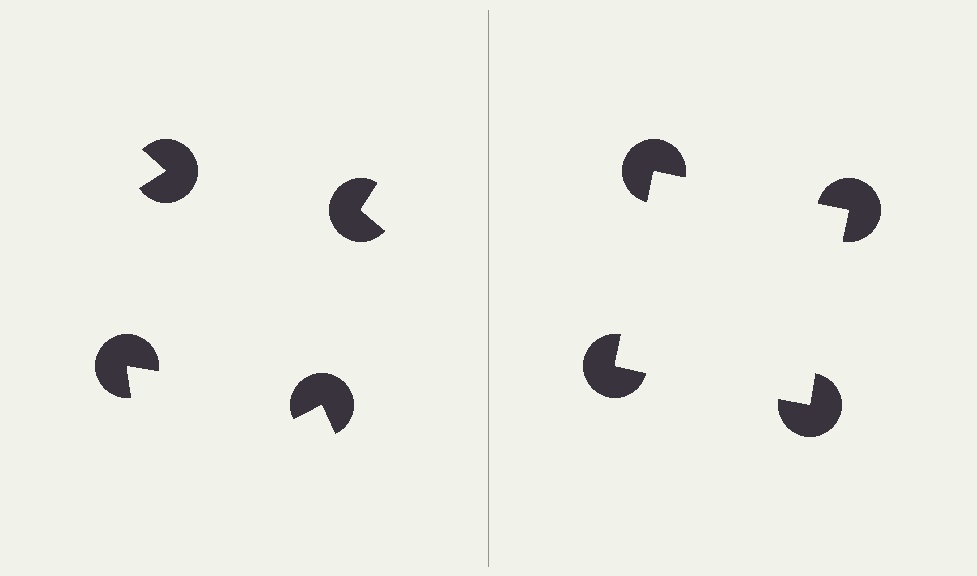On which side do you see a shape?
An illusory square appears on the right side. On the left side the wedge cuts are rotated, so no coherent shape forms.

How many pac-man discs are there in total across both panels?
8 — 4 on each side.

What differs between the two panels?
The pac-man discs are positioned identically on both sides; only the wedge orientations differ. On the right they align to a square; on the left they are misaligned.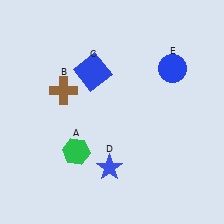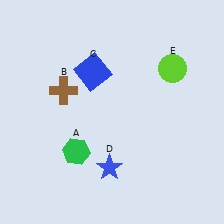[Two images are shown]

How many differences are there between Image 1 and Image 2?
There is 1 difference between the two images.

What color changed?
The circle (E) changed from blue in Image 1 to lime in Image 2.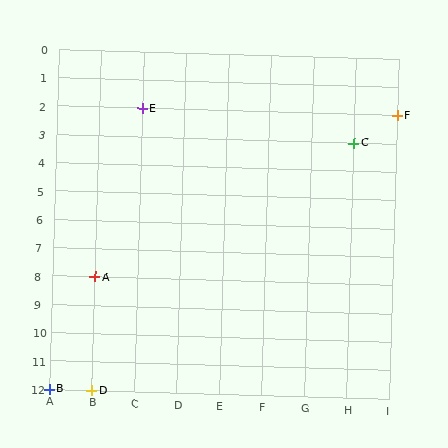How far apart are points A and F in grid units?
Points A and F are 7 columns and 6 rows apart (about 9.2 grid units diagonally).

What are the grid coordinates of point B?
Point B is at grid coordinates (A, 12).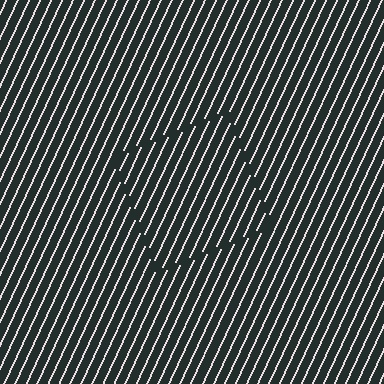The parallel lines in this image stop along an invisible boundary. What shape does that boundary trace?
An illusory square. The interior of the shape contains the same grating, shifted by half a period — the contour is defined by the phase discontinuity where line-ends from the inner and outer gratings abut.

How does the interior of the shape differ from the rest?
The interior of the shape contains the same grating, shifted by half a period — the contour is defined by the phase discontinuity where line-ends from the inner and outer gratings abut.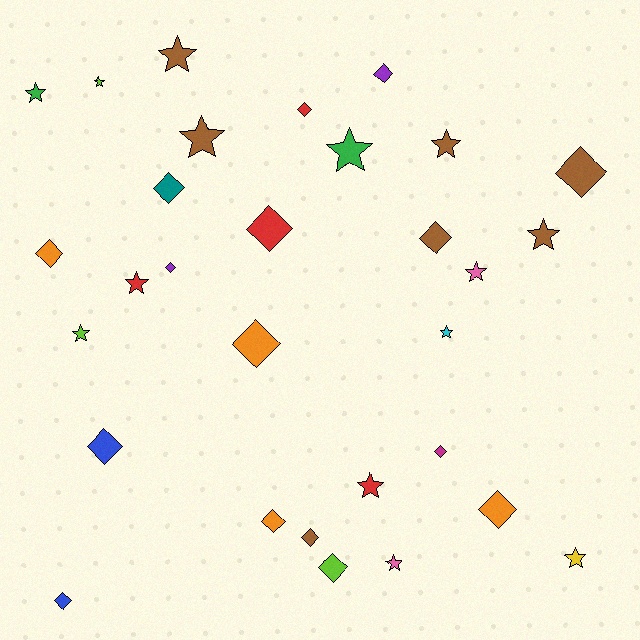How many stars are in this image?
There are 14 stars.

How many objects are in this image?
There are 30 objects.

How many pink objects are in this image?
There are 2 pink objects.